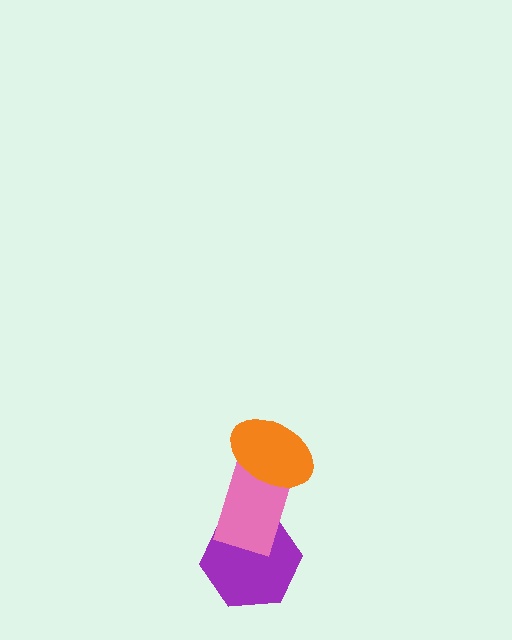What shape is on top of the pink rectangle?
The orange ellipse is on top of the pink rectangle.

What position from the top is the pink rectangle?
The pink rectangle is 2nd from the top.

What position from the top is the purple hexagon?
The purple hexagon is 3rd from the top.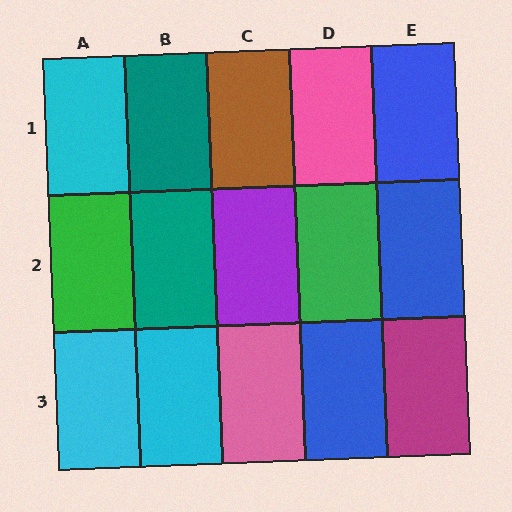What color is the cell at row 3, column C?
Pink.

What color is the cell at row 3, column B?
Cyan.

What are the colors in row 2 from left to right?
Green, teal, purple, green, blue.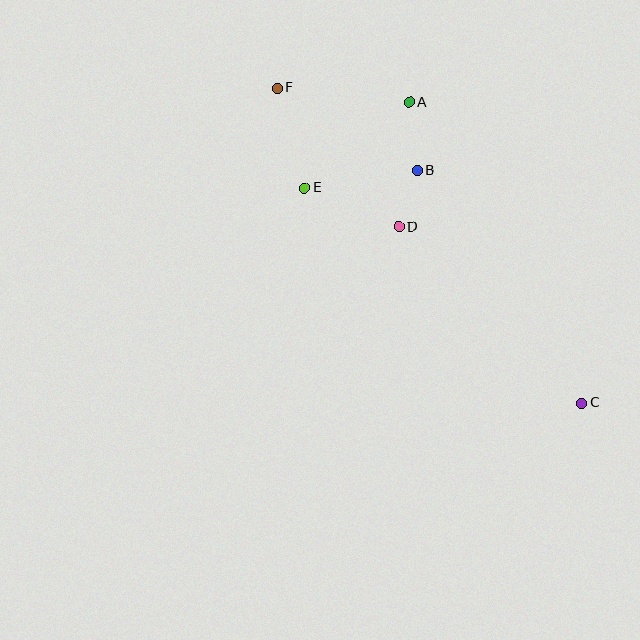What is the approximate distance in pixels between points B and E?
The distance between B and E is approximately 114 pixels.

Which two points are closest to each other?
Points B and D are closest to each other.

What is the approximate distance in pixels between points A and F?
The distance between A and F is approximately 133 pixels.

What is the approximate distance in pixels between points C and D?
The distance between C and D is approximately 254 pixels.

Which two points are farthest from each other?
Points C and F are farthest from each other.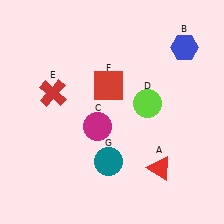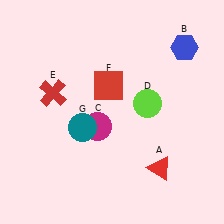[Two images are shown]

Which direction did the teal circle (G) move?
The teal circle (G) moved up.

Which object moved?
The teal circle (G) moved up.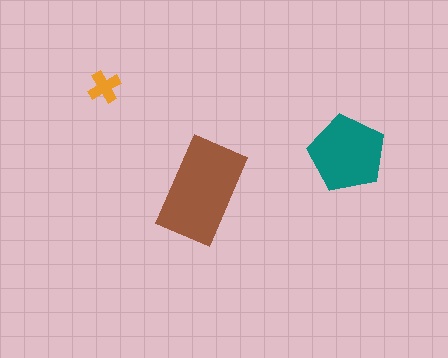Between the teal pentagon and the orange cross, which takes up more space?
The teal pentagon.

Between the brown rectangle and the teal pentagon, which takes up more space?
The brown rectangle.